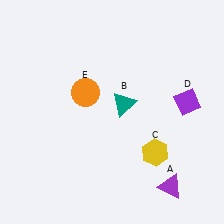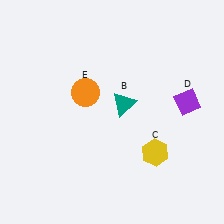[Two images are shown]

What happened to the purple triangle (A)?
The purple triangle (A) was removed in Image 2. It was in the bottom-right area of Image 1.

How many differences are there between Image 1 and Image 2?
There is 1 difference between the two images.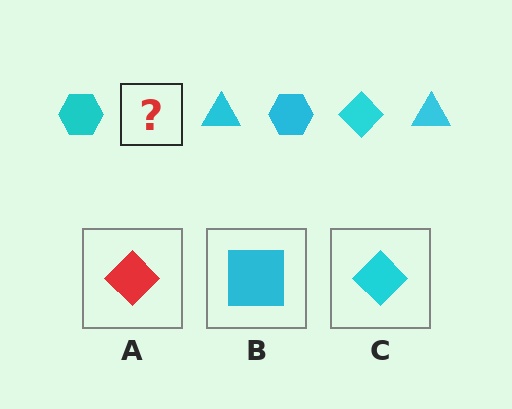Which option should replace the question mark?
Option C.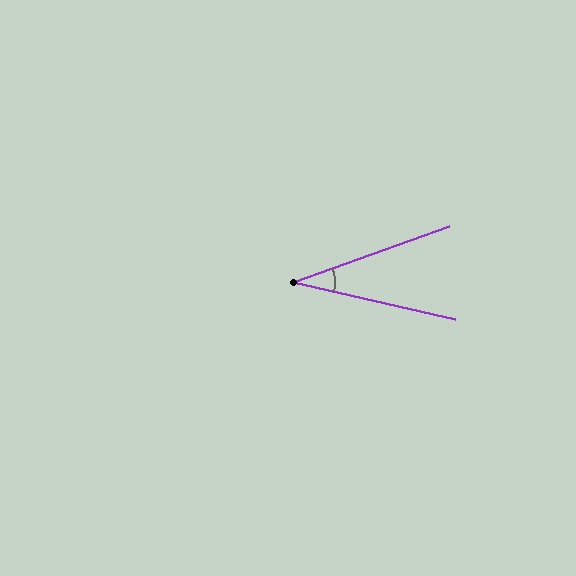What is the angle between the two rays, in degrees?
Approximately 32 degrees.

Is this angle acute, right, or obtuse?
It is acute.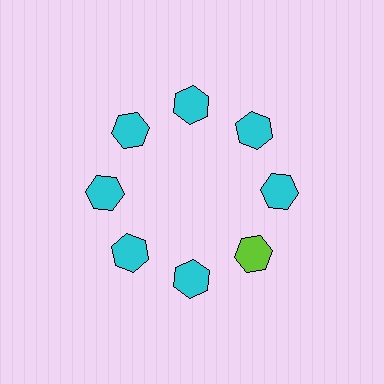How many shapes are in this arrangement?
There are 8 shapes arranged in a ring pattern.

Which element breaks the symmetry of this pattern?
The lime hexagon at roughly the 4 o'clock position breaks the symmetry. All other shapes are cyan hexagons.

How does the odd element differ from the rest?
It has a different color: lime instead of cyan.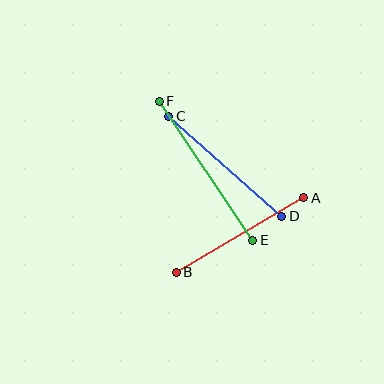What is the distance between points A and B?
The distance is approximately 148 pixels.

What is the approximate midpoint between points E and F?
The midpoint is at approximately (206, 171) pixels.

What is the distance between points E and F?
The distance is approximately 168 pixels.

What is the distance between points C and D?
The distance is approximately 151 pixels.